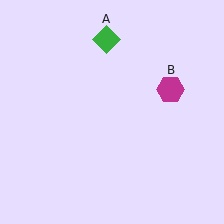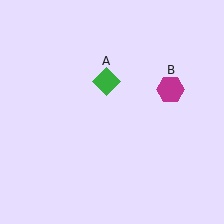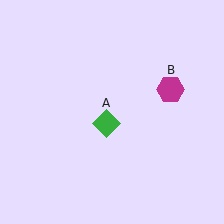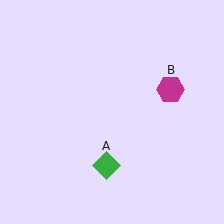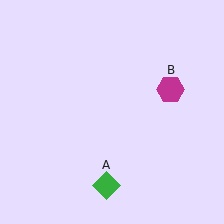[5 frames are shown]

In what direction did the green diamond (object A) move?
The green diamond (object A) moved down.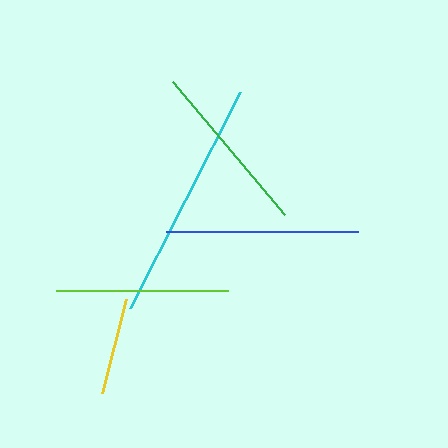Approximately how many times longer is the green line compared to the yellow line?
The green line is approximately 1.8 times the length of the yellow line.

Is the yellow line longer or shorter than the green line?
The green line is longer than the yellow line.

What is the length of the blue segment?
The blue segment is approximately 192 pixels long.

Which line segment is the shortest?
The yellow line is the shortest at approximately 97 pixels.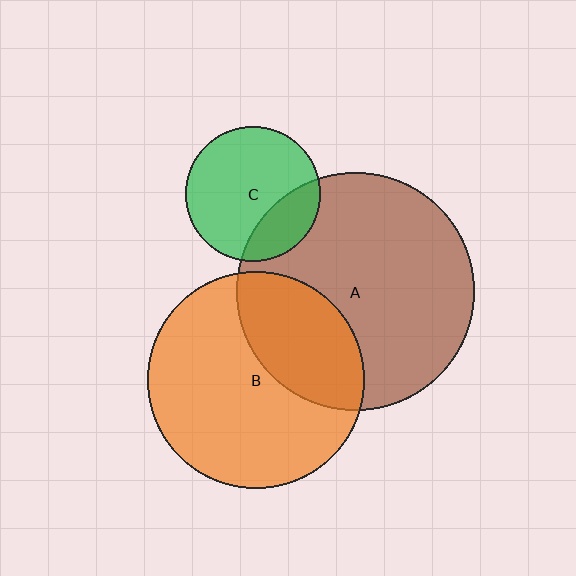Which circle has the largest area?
Circle A (brown).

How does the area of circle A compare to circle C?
Approximately 3.1 times.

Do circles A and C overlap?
Yes.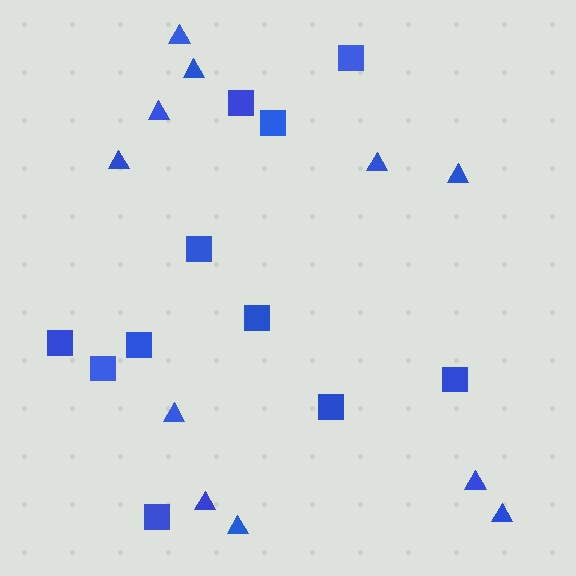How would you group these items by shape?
There are 2 groups: one group of triangles (11) and one group of squares (11).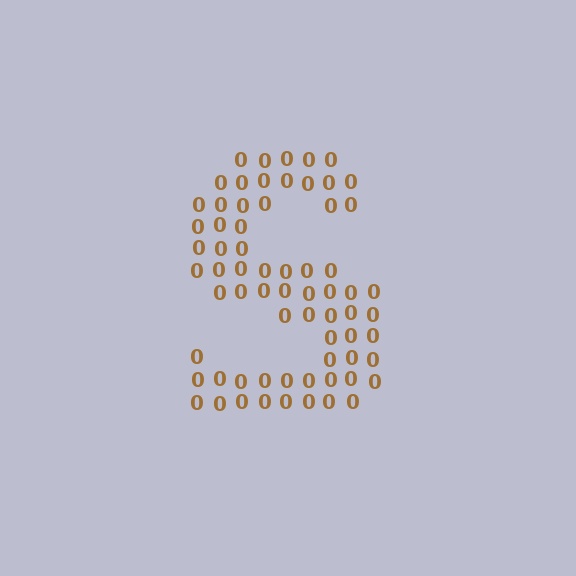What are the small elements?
The small elements are digit 0's.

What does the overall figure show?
The overall figure shows the letter S.